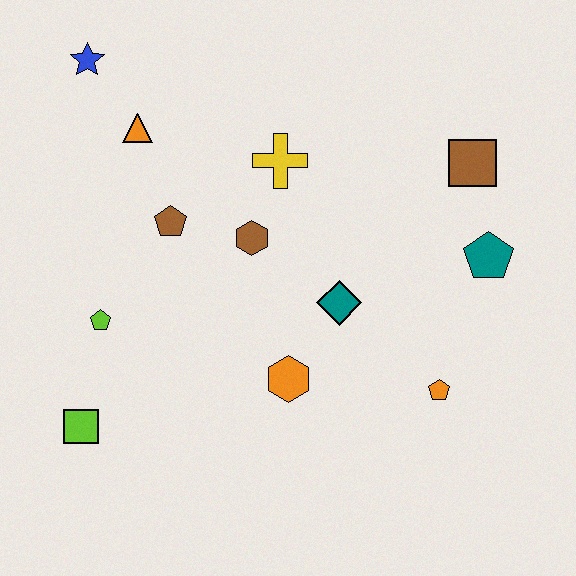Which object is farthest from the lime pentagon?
The brown square is farthest from the lime pentagon.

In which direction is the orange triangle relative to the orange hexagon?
The orange triangle is above the orange hexagon.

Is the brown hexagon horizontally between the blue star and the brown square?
Yes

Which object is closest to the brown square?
The teal pentagon is closest to the brown square.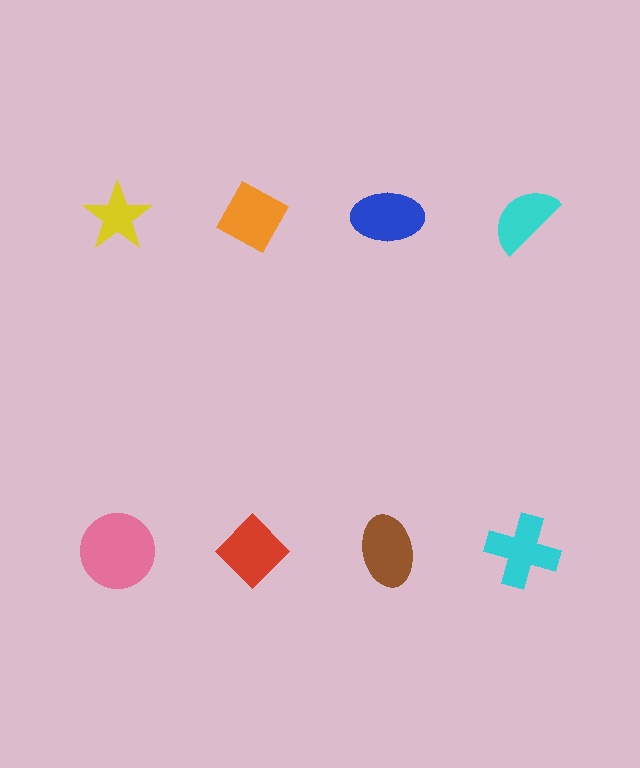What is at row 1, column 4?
A cyan semicircle.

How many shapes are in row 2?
4 shapes.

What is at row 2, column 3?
A brown ellipse.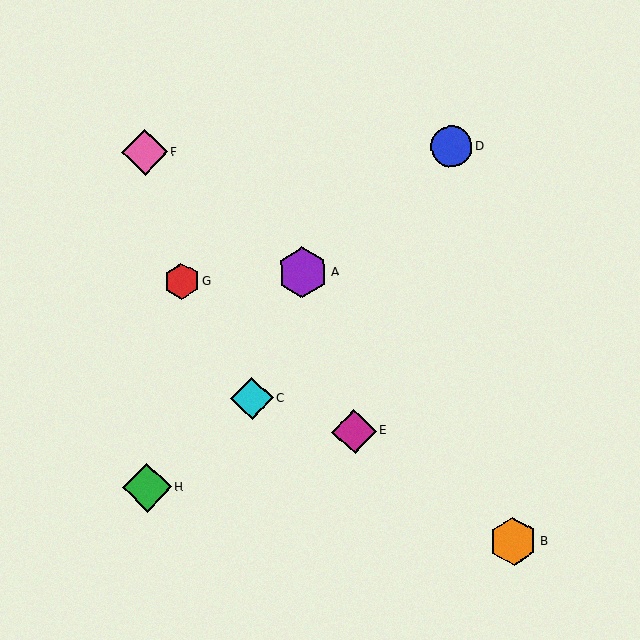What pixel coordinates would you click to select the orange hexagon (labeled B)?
Click at (513, 542) to select the orange hexagon B.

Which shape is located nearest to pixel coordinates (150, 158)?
The pink diamond (labeled F) at (144, 152) is nearest to that location.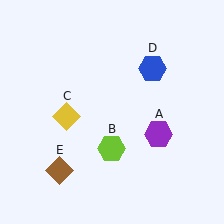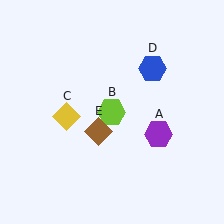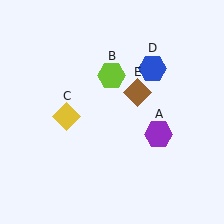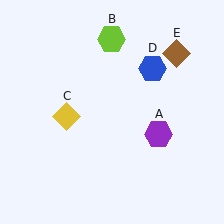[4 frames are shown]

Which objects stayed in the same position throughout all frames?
Purple hexagon (object A) and yellow diamond (object C) and blue hexagon (object D) remained stationary.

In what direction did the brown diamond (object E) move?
The brown diamond (object E) moved up and to the right.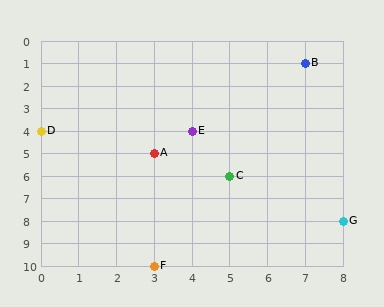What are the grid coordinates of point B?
Point B is at grid coordinates (7, 1).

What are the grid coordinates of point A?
Point A is at grid coordinates (3, 5).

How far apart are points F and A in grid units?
Points F and A are 5 rows apart.